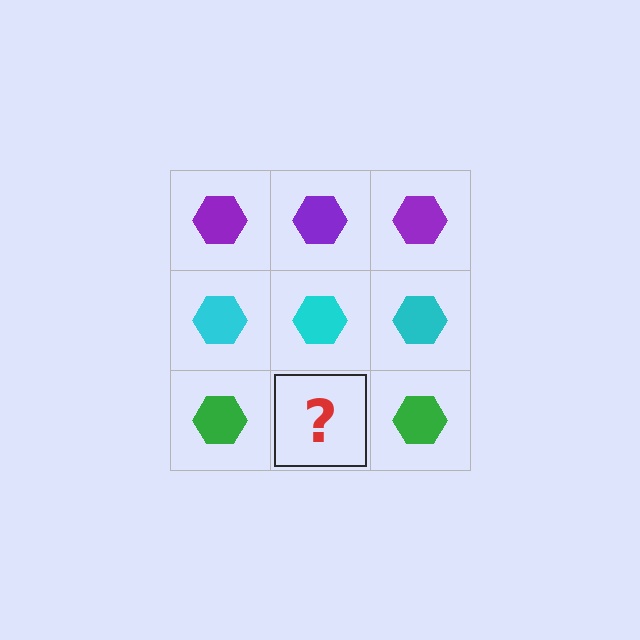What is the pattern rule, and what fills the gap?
The rule is that each row has a consistent color. The gap should be filled with a green hexagon.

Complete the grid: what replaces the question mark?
The question mark should be replaced with a green hexagon.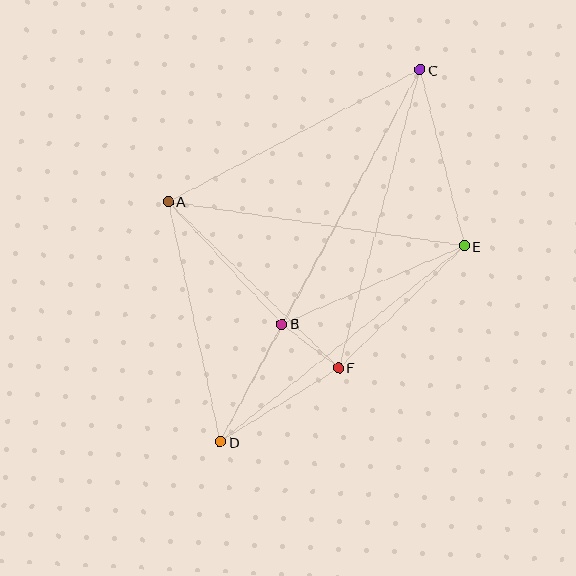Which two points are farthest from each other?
Points C and D are farthest from each other.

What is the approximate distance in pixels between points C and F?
The distance between C and F is approximately 309 pixels.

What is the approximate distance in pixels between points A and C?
The distance between A and C is approximately 285 pixels.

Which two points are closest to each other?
Points B and F are closest to each other.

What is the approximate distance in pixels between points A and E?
The distance between A and E is approximately 300 pixels.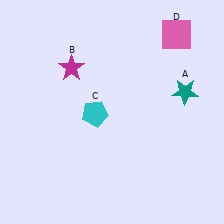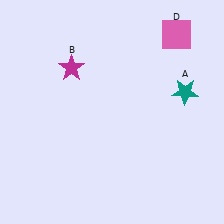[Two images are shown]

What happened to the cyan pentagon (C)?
The cyan pentagon (C) was removed in Image 2. It was in the bottom-left area of Image 1.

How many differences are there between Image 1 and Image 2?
There is 1 difference between the two images.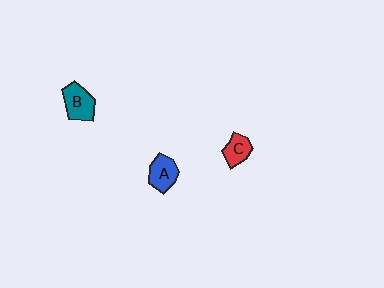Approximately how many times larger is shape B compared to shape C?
Approximately 1.4 times.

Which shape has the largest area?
Shape B (teal).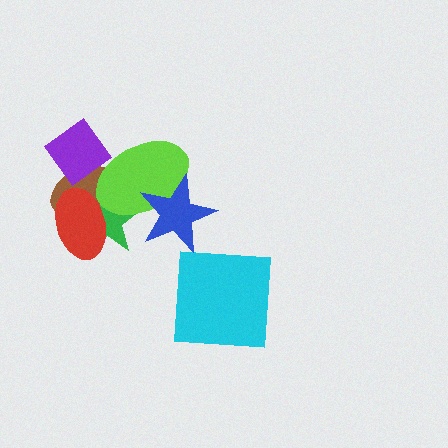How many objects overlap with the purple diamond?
2 objects overlap with the purple diamond.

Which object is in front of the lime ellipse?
The blue star is in front of the lime ellipse.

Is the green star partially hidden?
Yes, it is partially covered by another shape.